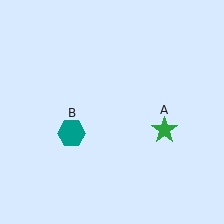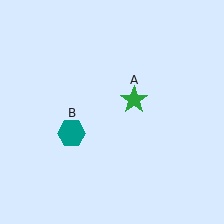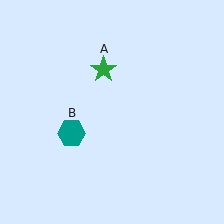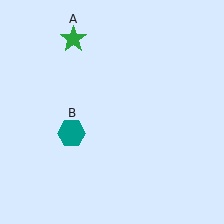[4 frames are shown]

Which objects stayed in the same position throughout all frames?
Teal hexagon (object B) remained stationary.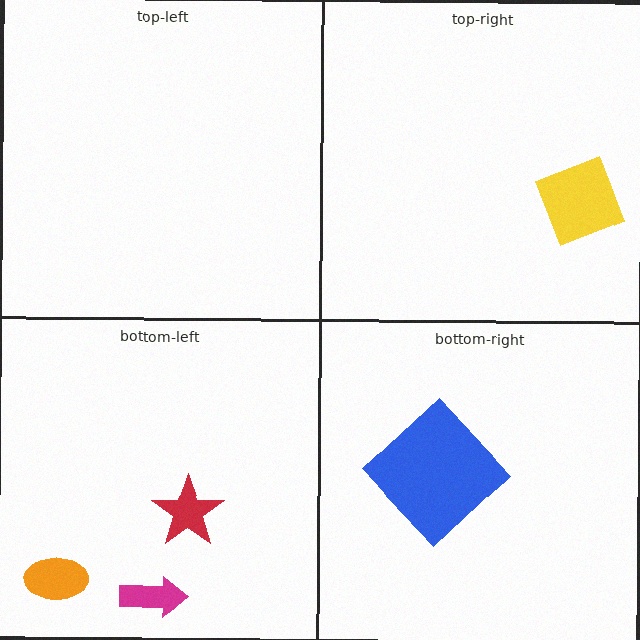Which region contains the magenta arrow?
The bottom-left region.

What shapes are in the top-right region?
The yellow diamond.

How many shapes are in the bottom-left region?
3.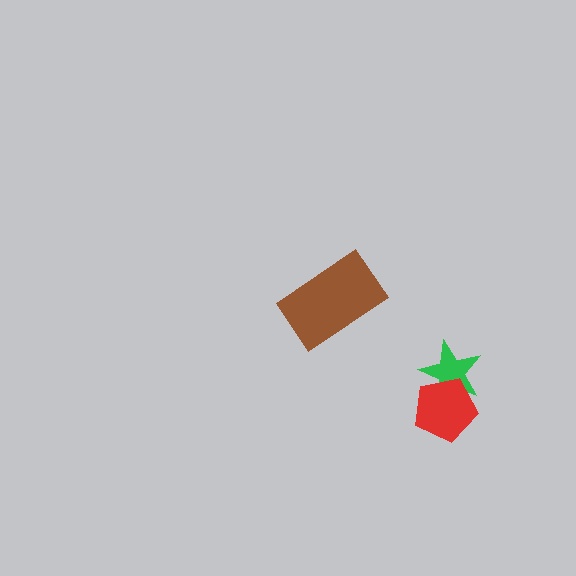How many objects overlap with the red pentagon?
1 object overlaps with the red pentagon.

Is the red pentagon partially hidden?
No, no other shape covers it.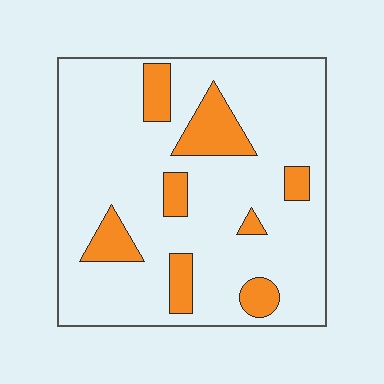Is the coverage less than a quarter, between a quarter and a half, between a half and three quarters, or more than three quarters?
Less than a quarter.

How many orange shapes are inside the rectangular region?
8.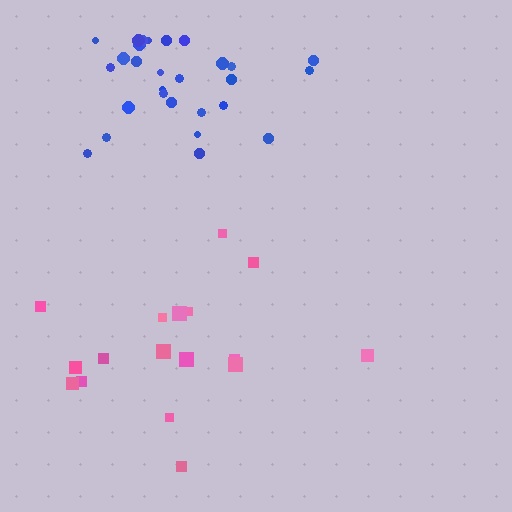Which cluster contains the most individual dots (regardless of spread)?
Blue (28).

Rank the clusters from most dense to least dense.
blue, pink.